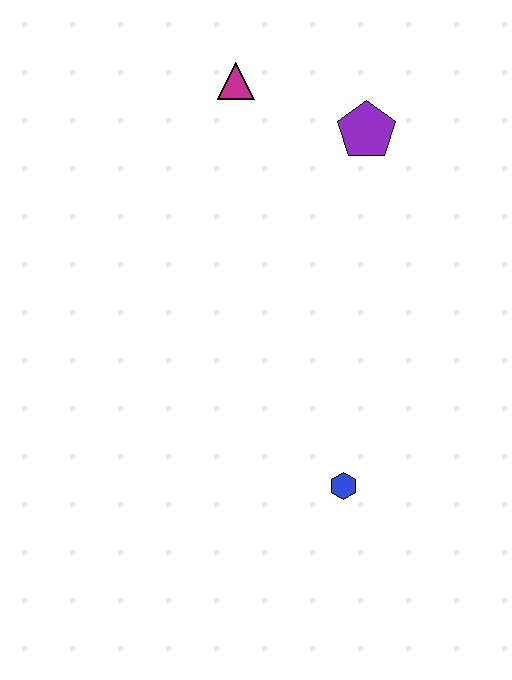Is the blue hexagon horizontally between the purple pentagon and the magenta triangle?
Yes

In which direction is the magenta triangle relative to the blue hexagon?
The magenta triangle is above the blue hexagon.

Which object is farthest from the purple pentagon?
The blue hexagon is farthest from the purple pentagon.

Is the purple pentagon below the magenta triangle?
Yes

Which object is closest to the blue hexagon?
The purple pentagon is closest to the blue hexagon.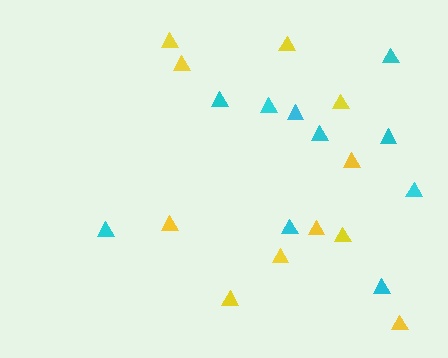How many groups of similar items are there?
There are 2 groups: one group of cyan triangles (10) and one group of yellow triangles (11).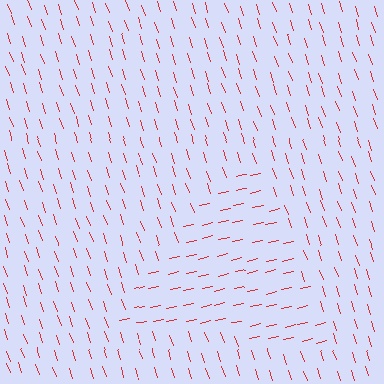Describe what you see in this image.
The image is filled with small red line segments. A triangle region in the image has lines oriented differently from the surrounding lines, creating a visible texture boundary.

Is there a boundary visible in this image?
Yes, there is a texture boundary formed by a change in line orientation.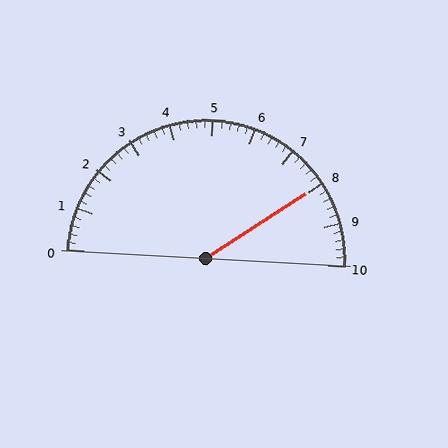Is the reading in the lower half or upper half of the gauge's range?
The reading is in the upper half of the range (0 to 10).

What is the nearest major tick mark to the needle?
The nearest major tick mark is 8.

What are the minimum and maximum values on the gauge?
The gauge ranges from 0 to 10.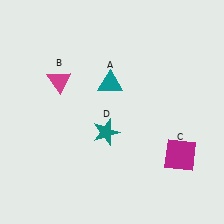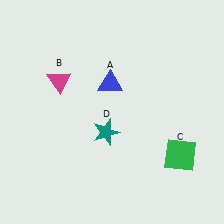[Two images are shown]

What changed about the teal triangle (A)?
In Image 1, A is teal. In Image 2, it changed to blue.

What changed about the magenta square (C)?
In Image 1, C is magenta. In Image 2, it changed to green.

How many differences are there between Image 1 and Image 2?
There are 2 differences between the two images.